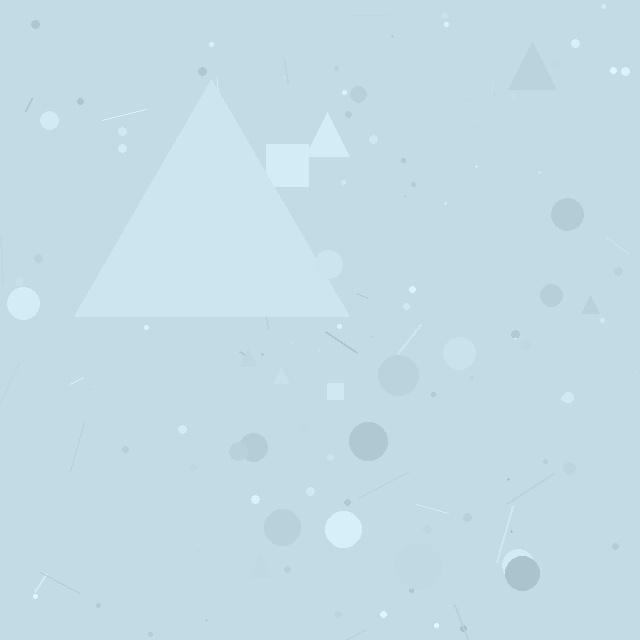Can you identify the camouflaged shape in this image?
The camouflaged shape is a triangle.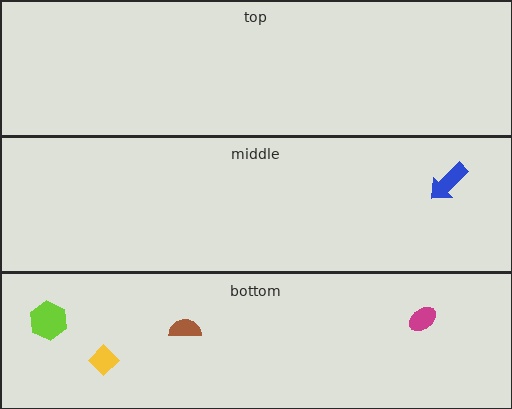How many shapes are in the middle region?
1.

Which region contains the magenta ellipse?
The bottom region.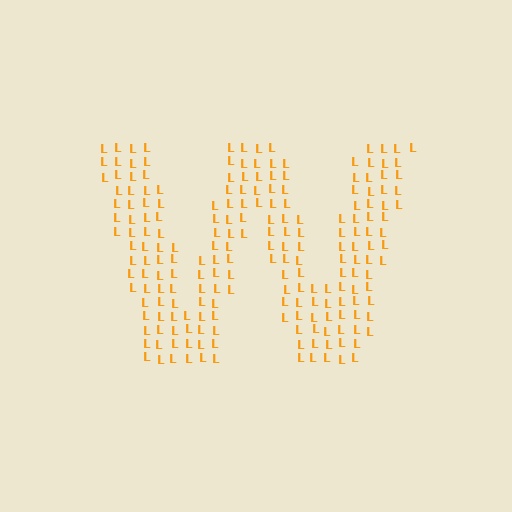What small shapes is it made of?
It is made of small letter L's.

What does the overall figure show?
The overall figure shows the letter W.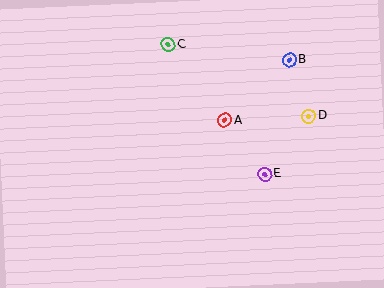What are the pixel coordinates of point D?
Point D is at (309, 116).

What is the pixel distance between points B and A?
The distance between B and A is 89 pixels.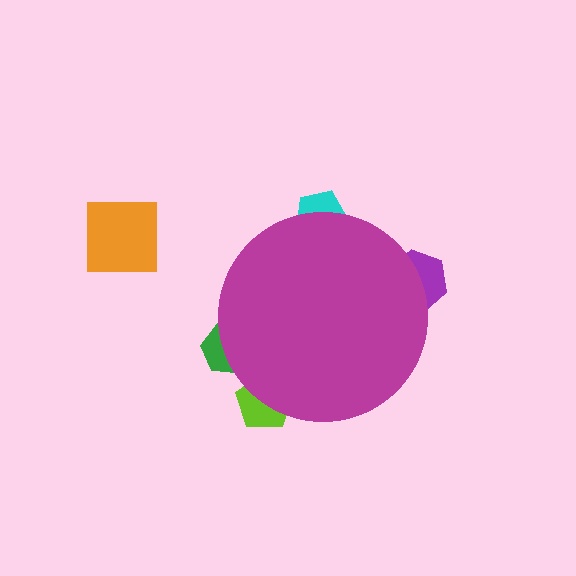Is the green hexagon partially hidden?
Yes, the green hexagon is partially hidden behind the magenta circle.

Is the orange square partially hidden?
No, the orange square is fully visible.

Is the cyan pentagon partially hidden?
Yes, the cyan pentagon is partially hidden behind the magenta circle.